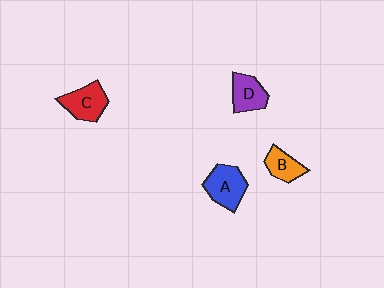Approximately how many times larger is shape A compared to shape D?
Approximately 1.3 times.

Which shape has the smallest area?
Shape B (orange).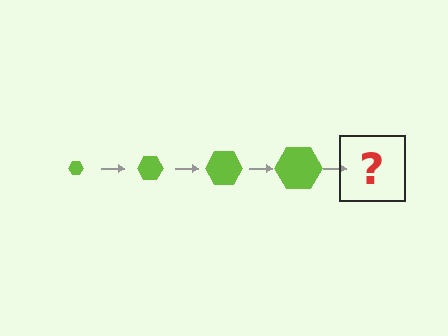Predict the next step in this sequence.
The next step is a lime hexagon, larger than the previous one.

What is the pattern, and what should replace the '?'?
The pattern is that the hexagon gets progressively larger each step. The '?' should be a lime hexagon, larger than the previous one.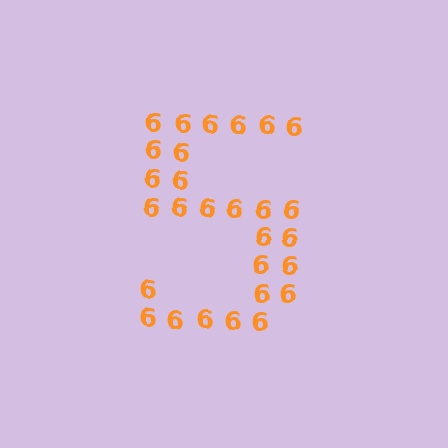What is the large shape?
The large shape is the digit 5.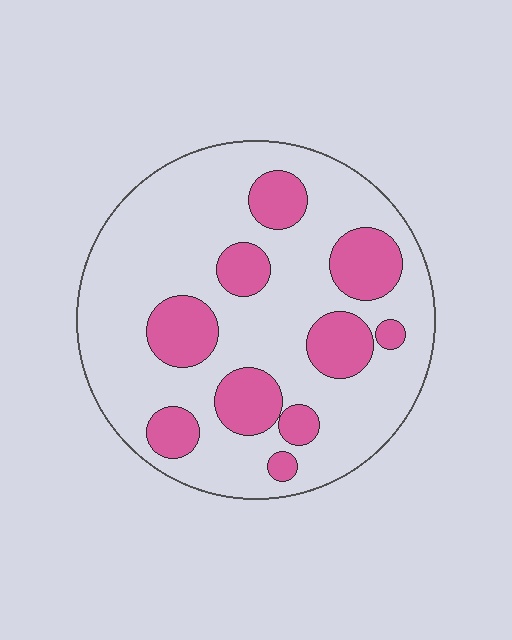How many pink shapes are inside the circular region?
10.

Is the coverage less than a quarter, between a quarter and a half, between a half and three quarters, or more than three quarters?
Between a quarter and a half.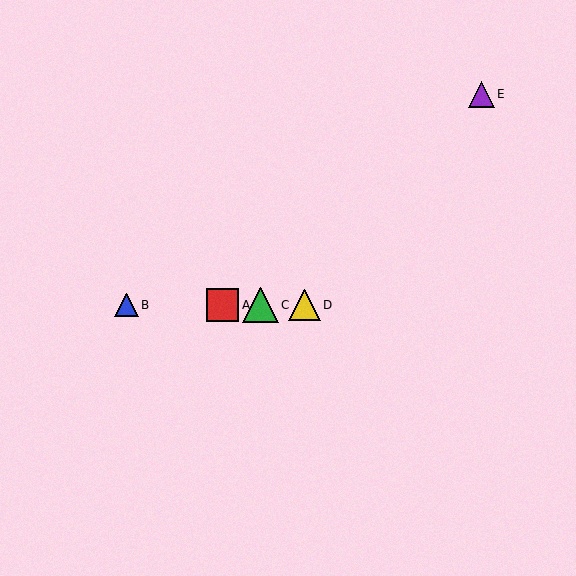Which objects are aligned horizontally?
Objects A, B, C, D are aligned horizontally.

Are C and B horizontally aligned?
Yes, both are at y≈305.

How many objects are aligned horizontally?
4 objects (A, B, C, D) are aligned horizontally.